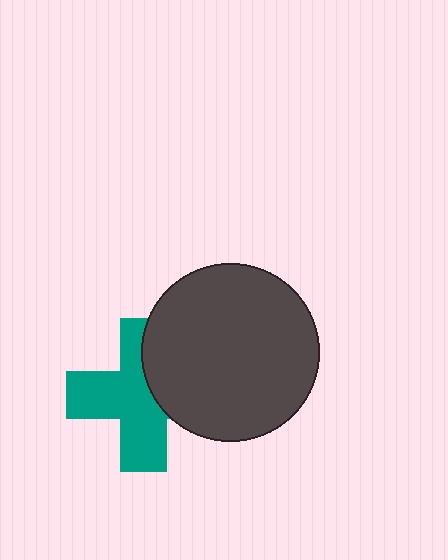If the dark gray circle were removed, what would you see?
You would see the complete teal cross.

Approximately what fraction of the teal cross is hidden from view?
Roughly 37% of the teal cross is hidden behind the dark gray circle.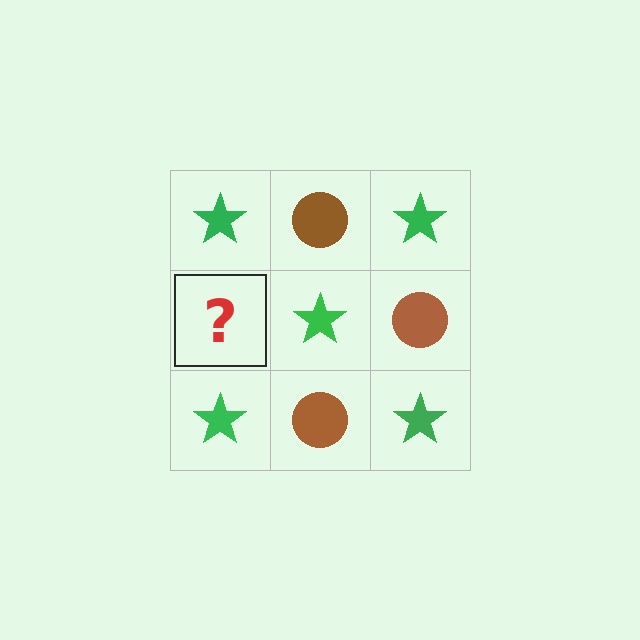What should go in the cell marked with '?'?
The missing cell should contain a brown circle.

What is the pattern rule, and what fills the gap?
The rule is that it alternates green star and brown circle in a checkerboard pattern. The gap should be filled with a brown circle.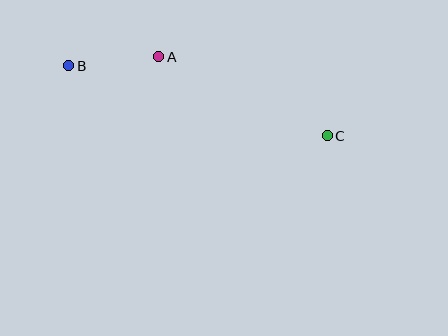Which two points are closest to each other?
Points A and B are closest to each other.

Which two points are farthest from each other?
Points B and C are farthest from each other.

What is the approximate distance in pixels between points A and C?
The distance between A and C is approximately 186 pixels.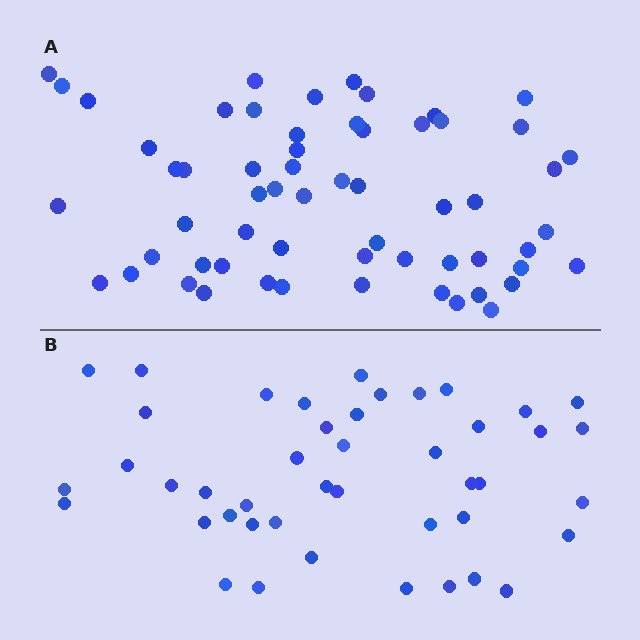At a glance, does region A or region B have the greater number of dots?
Region A (the top region) has more dots.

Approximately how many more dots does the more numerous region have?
Region A has approximately 15 more dots than region B.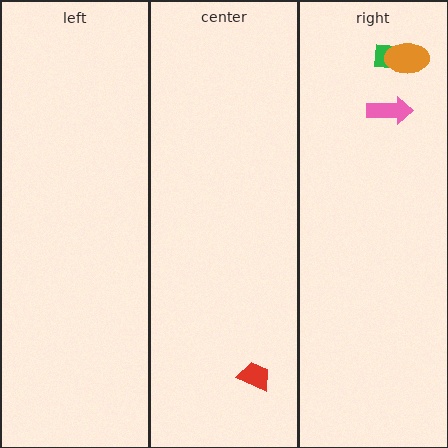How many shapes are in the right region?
3.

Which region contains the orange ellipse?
The right region.